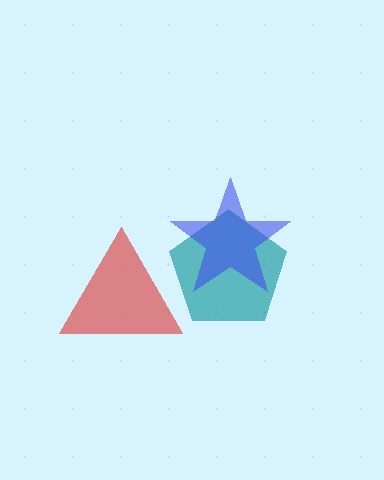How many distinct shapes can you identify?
There are 3 distinct shapes: a teal pentagon, a blue star, a red triangle.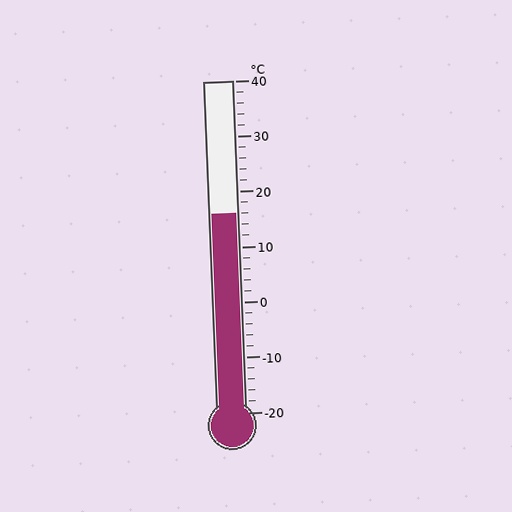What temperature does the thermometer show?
The thermometer shows approximately 16°C.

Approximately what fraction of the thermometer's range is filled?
The thermometer is filled to approximately 60% of its range.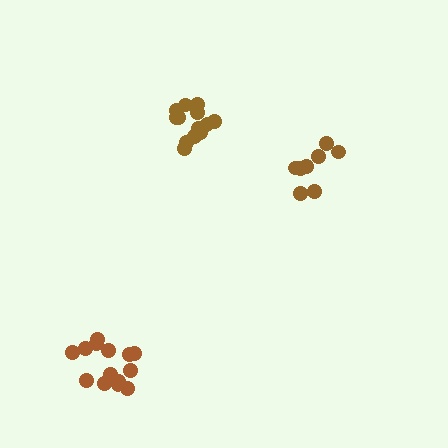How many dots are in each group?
Group 1: 13 dots, Group 2: 14 dots, Group 3: 8 dots (35 total).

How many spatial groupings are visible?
There are 3 spatial groupings.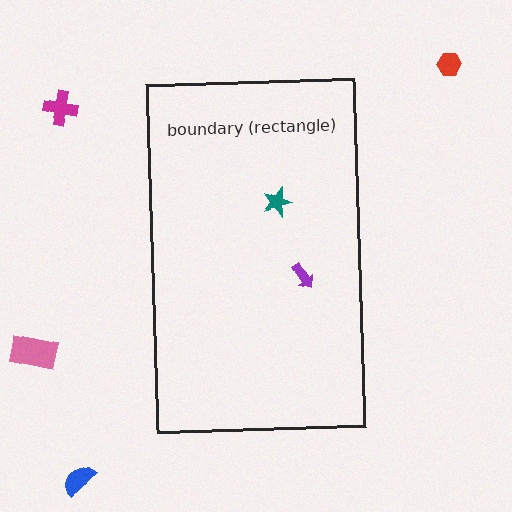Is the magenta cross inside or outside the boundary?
Outside.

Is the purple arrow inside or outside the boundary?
Inside.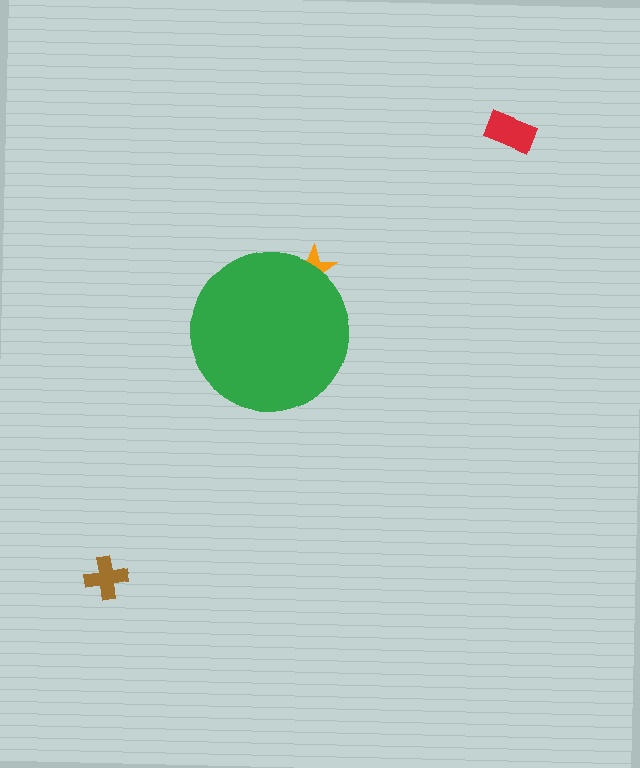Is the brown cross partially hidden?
No, the brown cross is fully visible.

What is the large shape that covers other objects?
A green circle.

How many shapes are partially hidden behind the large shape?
1 shape is partially hidden.